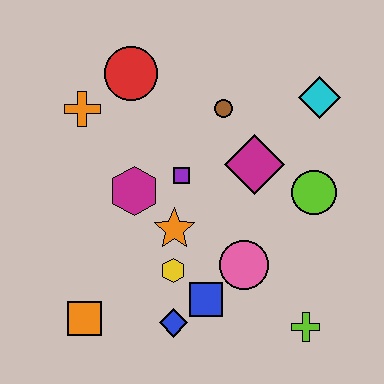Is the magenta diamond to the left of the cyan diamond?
Yes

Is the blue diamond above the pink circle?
No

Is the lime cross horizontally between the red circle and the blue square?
No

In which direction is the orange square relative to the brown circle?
The orange square is below the brown circle.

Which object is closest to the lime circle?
The magenta diamond is closest to the lime circle.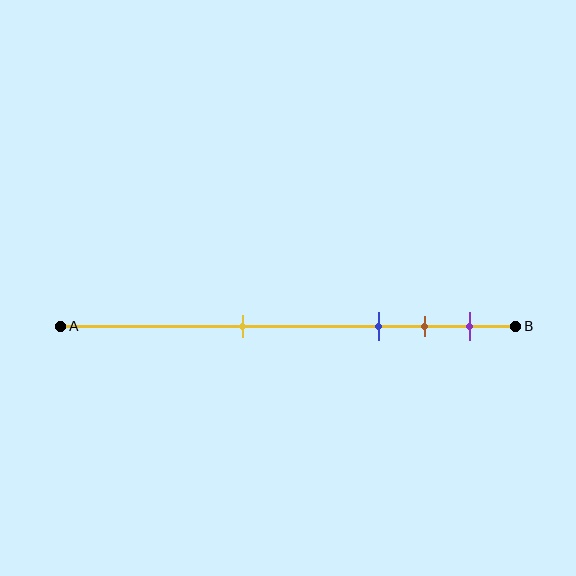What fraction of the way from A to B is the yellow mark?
The yellow mark is approximately 40% (0.4) of the way from A to B.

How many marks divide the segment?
There are 4 marks dividing the segment.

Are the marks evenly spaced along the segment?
No, the marks are not evenly spaced.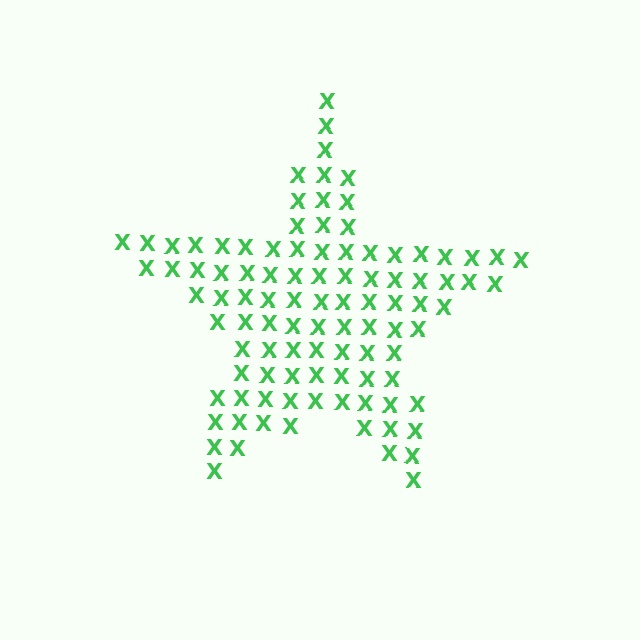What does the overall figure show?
The overall figure shows a star.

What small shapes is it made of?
It is made of small letter X's.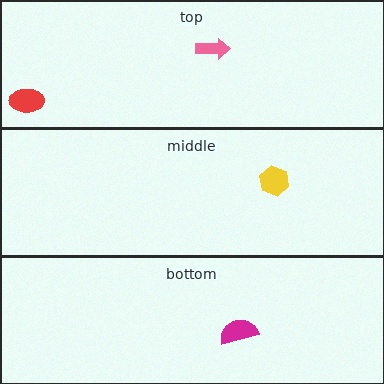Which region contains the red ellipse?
The top region.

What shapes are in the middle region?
The yellow hexagon.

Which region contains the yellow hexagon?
The middle region.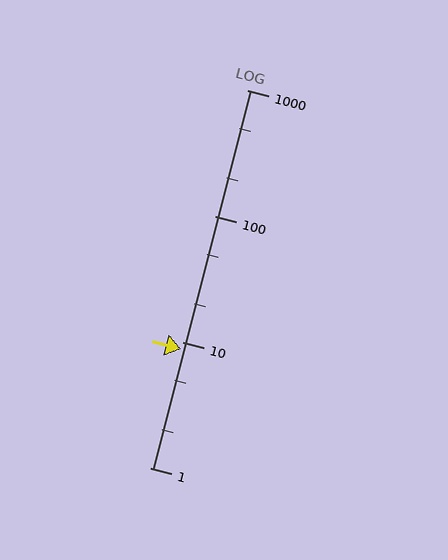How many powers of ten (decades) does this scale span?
The scale spans 3 decades, from 1 to 1000.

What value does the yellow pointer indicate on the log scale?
The pointer indicates approximately 8.7.